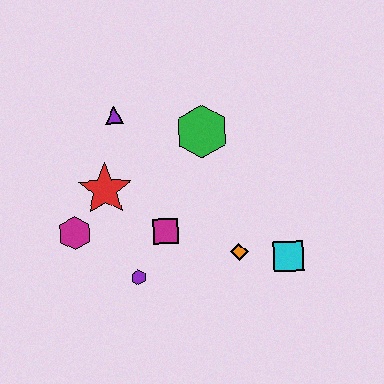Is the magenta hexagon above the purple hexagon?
Yes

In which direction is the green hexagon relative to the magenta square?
The green hexagon is above the magenta square.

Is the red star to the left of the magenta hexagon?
No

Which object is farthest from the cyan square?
The purple triangle is farthest from the cyan square.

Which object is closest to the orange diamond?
The cyan square is closest to the orange diamond.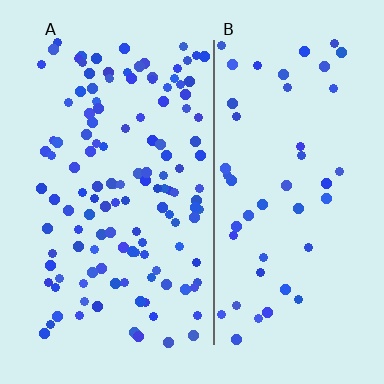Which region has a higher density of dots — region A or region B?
A (the left).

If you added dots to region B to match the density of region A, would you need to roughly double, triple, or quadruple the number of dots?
Approximately triple.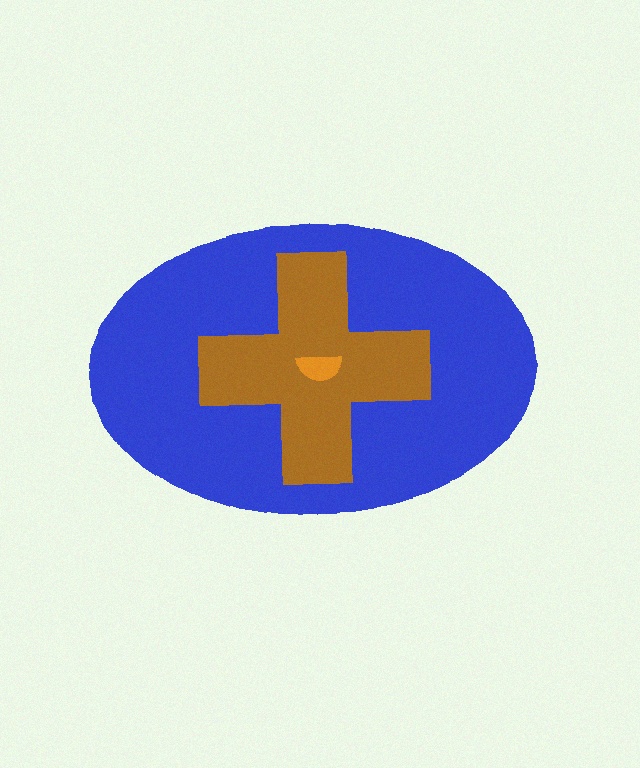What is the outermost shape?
The blue ellipse.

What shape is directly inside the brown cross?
The orange semicircle.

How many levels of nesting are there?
3.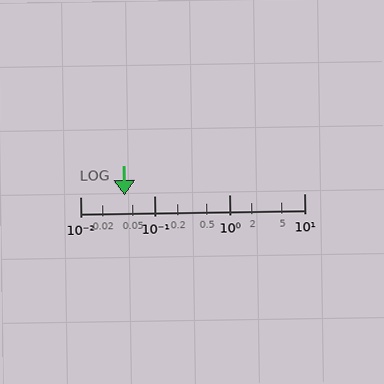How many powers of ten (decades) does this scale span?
The scale spans 3 decades, from 0.01 to 10.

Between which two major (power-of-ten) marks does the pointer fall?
The pointer is between 0.01 and 0.1.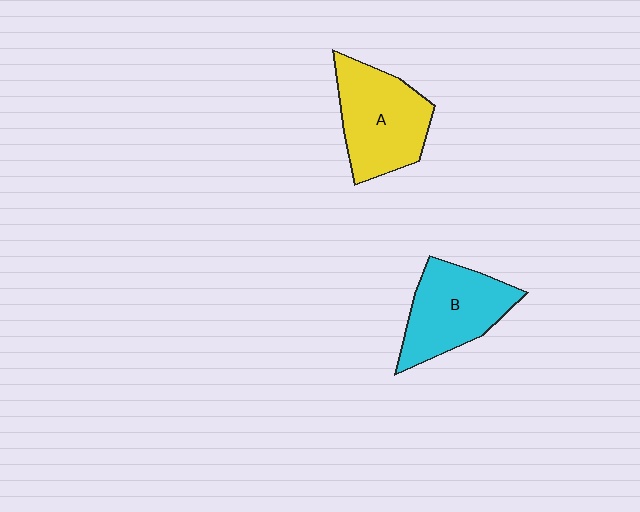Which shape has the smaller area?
Shape B (cyan).